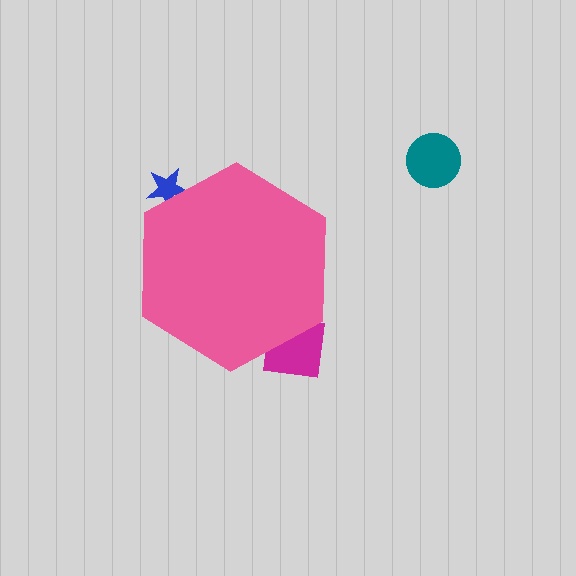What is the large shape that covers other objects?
A pink hexagon.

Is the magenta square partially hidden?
Yes, the magenta square is partially hidden behind the pink hexagon.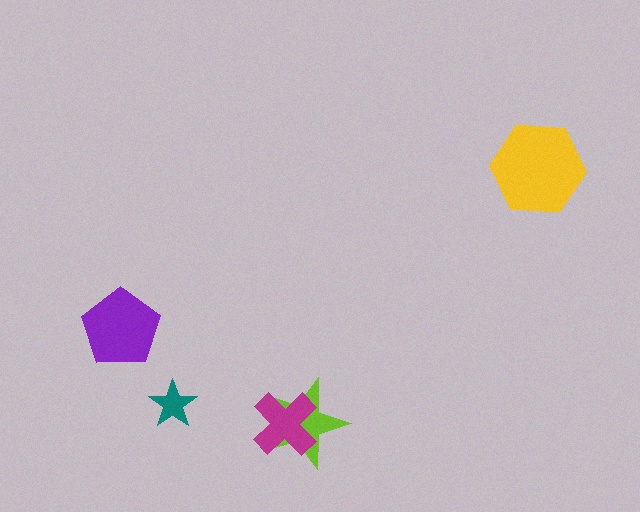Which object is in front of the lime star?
The magenta cross is in front of the lime star.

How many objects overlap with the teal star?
0 objects overlap with the teal star.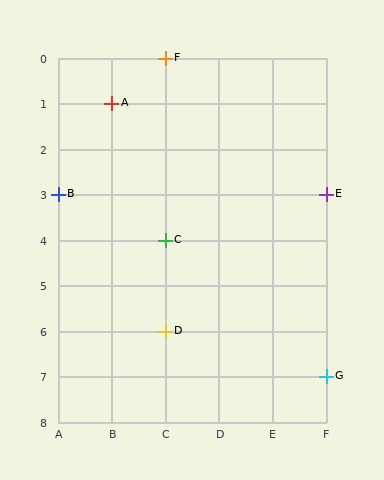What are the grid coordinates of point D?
Point D is at grid coordinates (C, 6).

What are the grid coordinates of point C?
Point C is at grid coordinates (C, 4).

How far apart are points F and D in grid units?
Points F and D are 6 rows apart.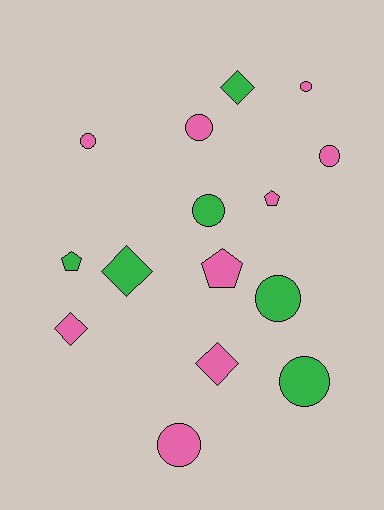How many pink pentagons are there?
There are 2 pink pentagons.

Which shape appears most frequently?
Circle, with 8 objects.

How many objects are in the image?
There are 15 objects.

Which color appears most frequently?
Pink, with 9 objects.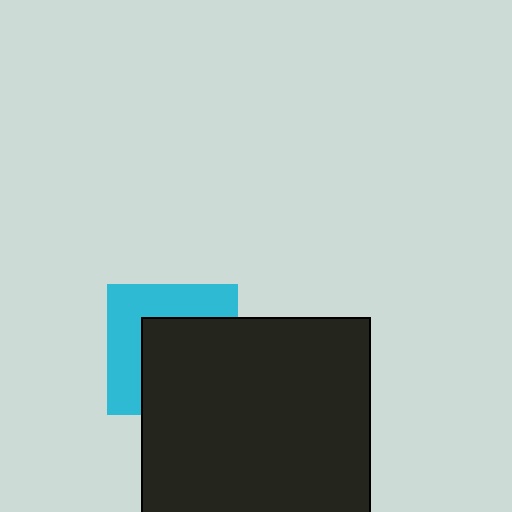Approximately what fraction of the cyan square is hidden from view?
Roughly 55% of the cyan square is hidden behind the black rectangle.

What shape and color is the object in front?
The object in front is a black rectangle.